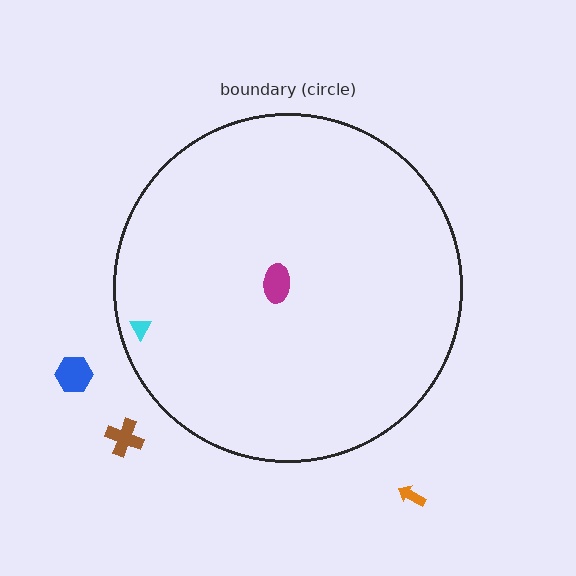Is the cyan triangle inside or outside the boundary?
Inside.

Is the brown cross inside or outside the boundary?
Outside.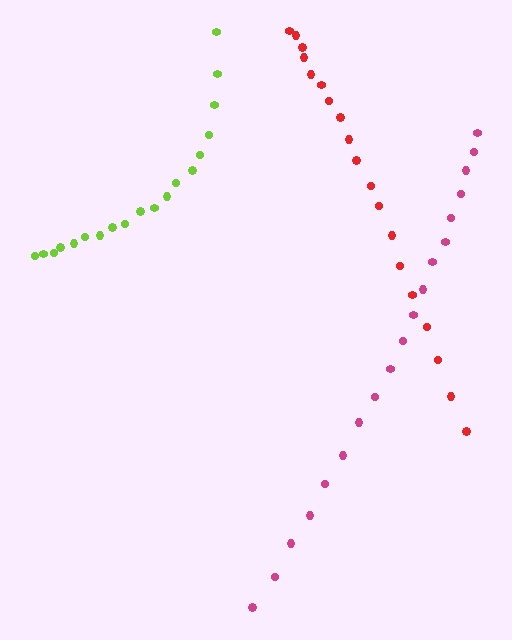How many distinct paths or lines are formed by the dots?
There are 3 distinct paths.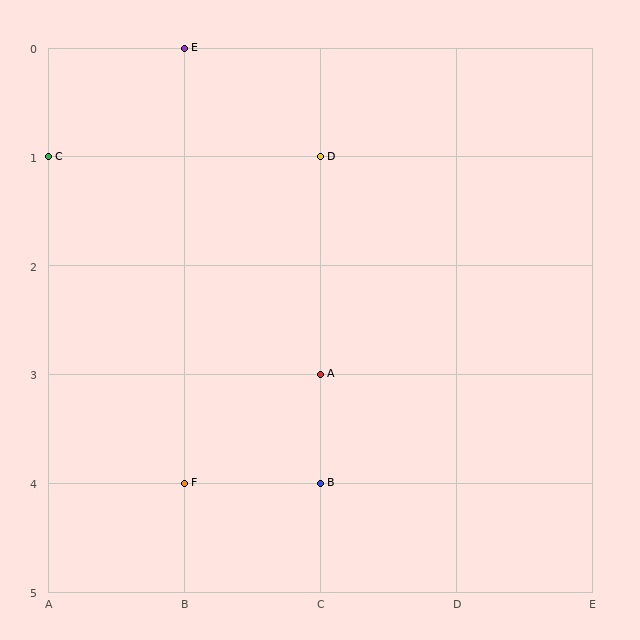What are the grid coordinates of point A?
Point A is at grid coordinates (C, 3).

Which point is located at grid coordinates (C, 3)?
Point A is at (C, 3).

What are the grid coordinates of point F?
Point F is at grid coordinates (B, 4).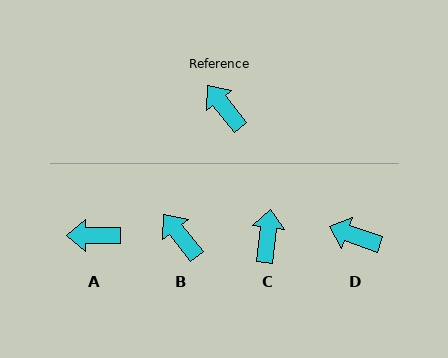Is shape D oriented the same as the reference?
No, it is off by about 33 degrees.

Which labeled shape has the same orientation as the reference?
B.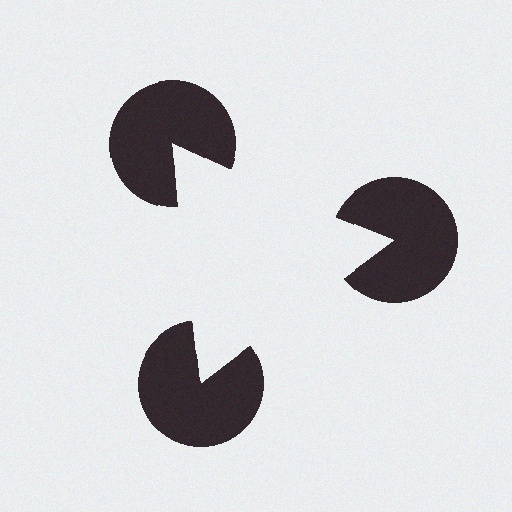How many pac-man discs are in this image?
There are 3 — one at each vertex of the illusory triangle.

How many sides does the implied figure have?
3 sides.